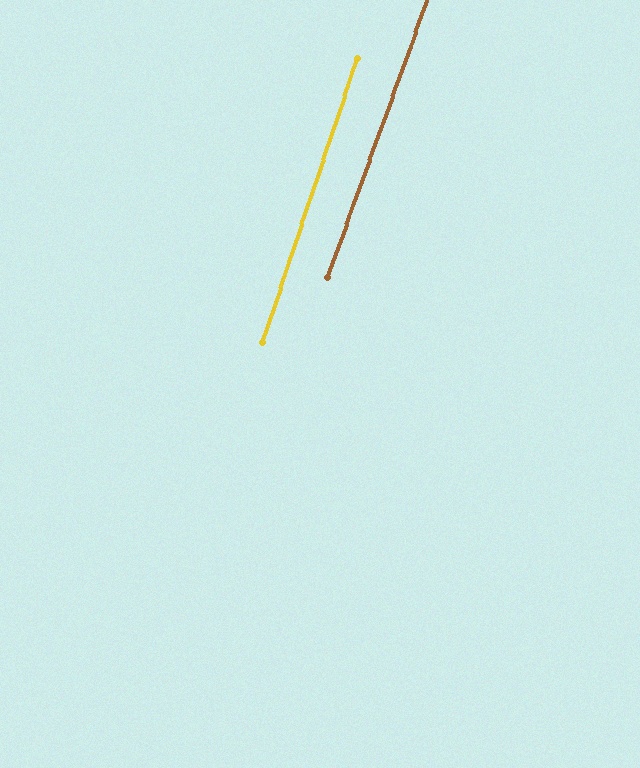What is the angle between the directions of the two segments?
Approximately 2 degrees.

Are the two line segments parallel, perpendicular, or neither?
Parallel — their directions differ by only 1.6°.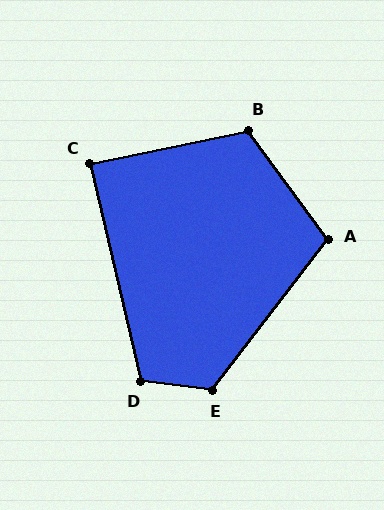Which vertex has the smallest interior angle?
C, at approximately 89 degrees.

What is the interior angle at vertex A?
Approximately 107 degrees (obtuse).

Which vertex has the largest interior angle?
E, at approximately 121 degrees.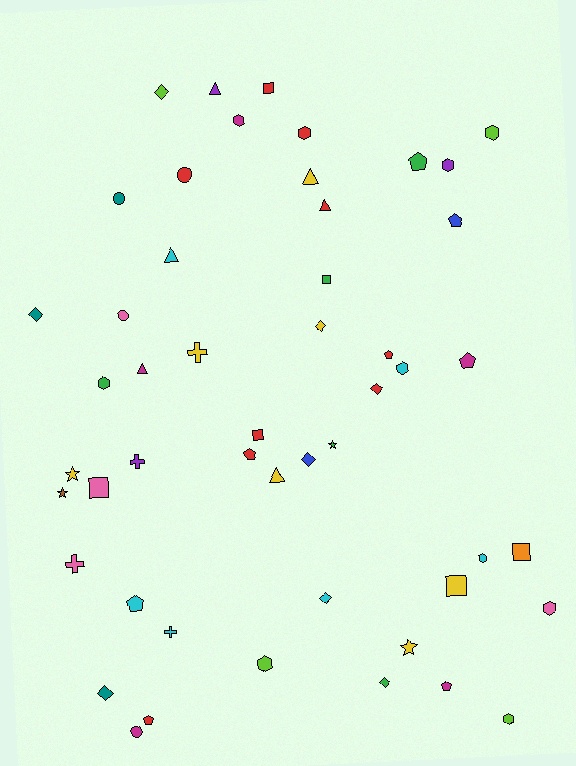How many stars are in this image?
There are 4 stars.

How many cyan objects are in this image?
There are 6 cyan objects.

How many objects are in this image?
There are 50 objects.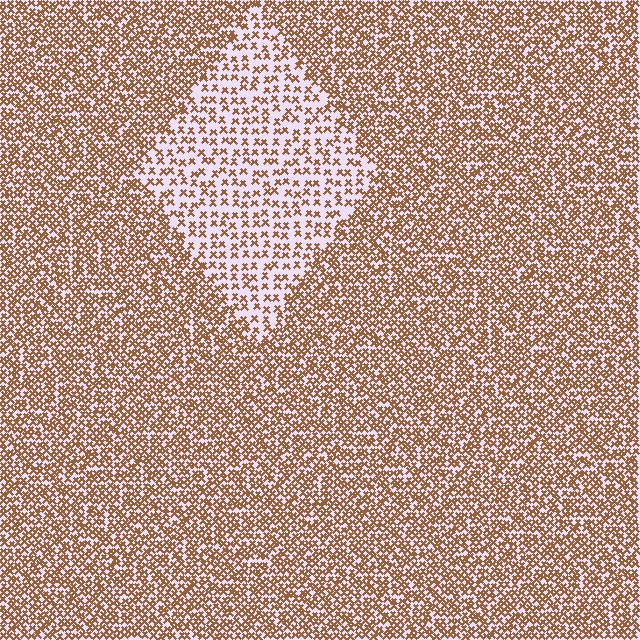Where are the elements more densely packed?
The elements are more densely packed outside the diamond boundary.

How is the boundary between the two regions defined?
The boundary is defined by a change in element density (approximately 2.2x ratio). All elements are the same color, size, and shape.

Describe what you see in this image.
The image contains small brown elements arranged at two different densities. A diamond-shaped region is visible where the elements are less densely packed than the surrounding area.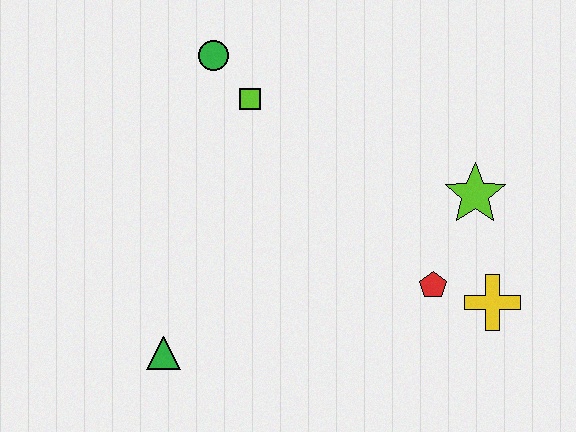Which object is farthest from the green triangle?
The lime star is farthest from the green triangle.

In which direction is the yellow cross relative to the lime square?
The yellow cross is to the right of the lime square.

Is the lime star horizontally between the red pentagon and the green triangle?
No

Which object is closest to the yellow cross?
The red pentagon is closest to the yellow cross.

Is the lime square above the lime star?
Yes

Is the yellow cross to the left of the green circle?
No